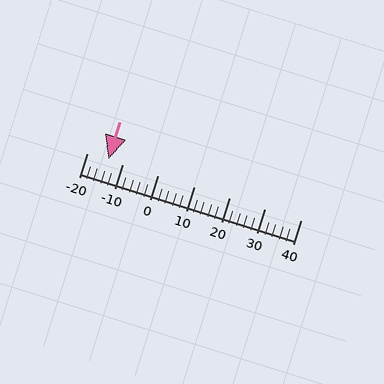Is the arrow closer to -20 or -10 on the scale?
The arrow is closer to -10.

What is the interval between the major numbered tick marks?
The major tick marks are spaced 10 units apart.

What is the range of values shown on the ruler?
The ruler shows values from -20 to 40.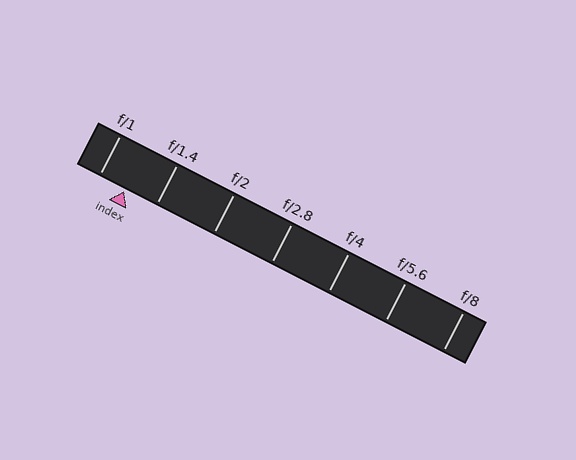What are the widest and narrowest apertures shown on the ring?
The widest aperture shown is f/1 and the narrowest is f/8.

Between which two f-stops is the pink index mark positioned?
The index mark is between f/1 and f/1.4.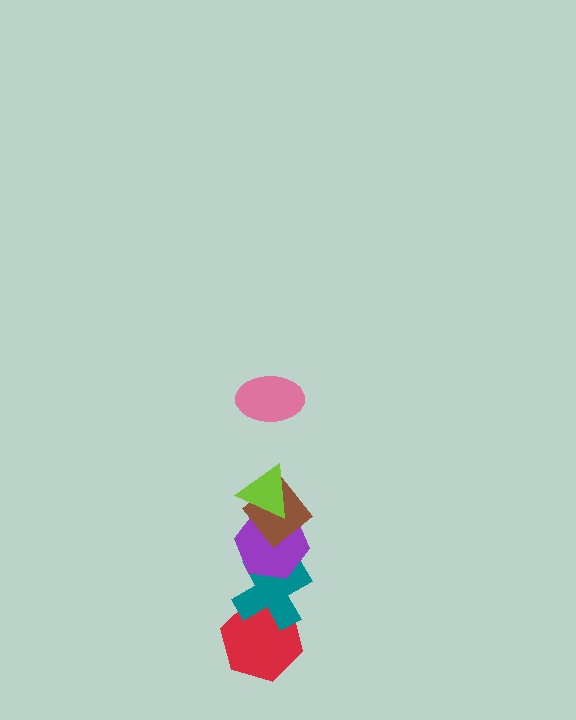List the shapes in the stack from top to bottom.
From top to bottom: the pink ellipse, the lime triangle, the brown diamond, the purple hexagon, the teal cross, the red hexagon.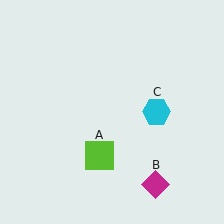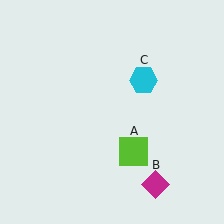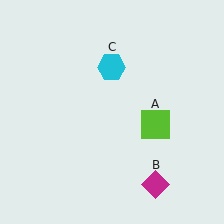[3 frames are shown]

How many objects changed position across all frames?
2 objects changed position: lime square (object A), cyan hexagon (object C).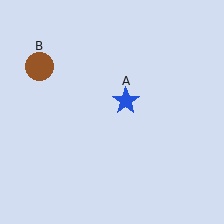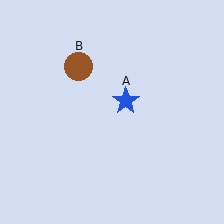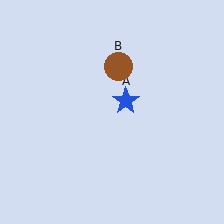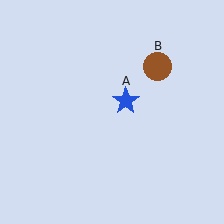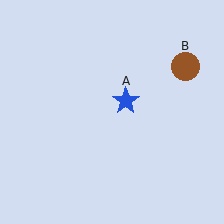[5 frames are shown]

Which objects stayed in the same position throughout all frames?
Blue star (object A) remained stationary.